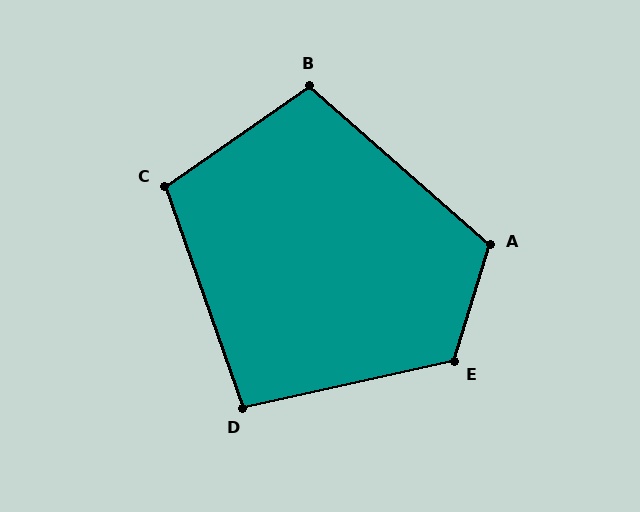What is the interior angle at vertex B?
Approximately 104 degrees (obtuse).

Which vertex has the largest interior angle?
E, at approximately 120 degrees.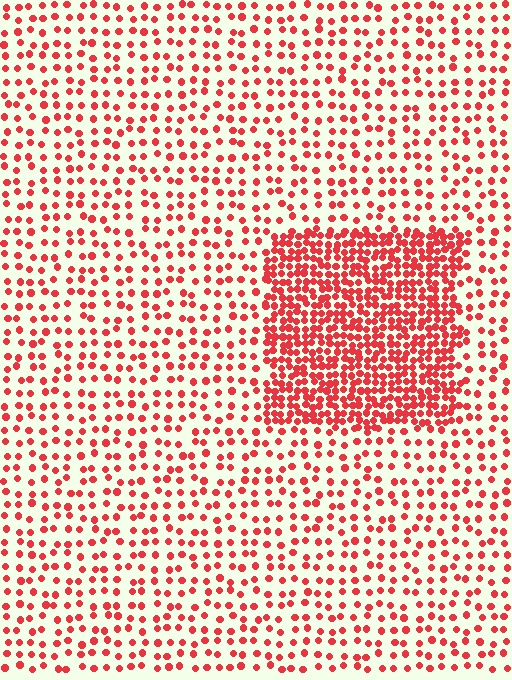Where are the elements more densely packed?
The elements are more densely packed inside the rectangle boundary.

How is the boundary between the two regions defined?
The boundary is defined by a change in element density (approximately 2.6x ratio). All elements are the same color, size, and shape.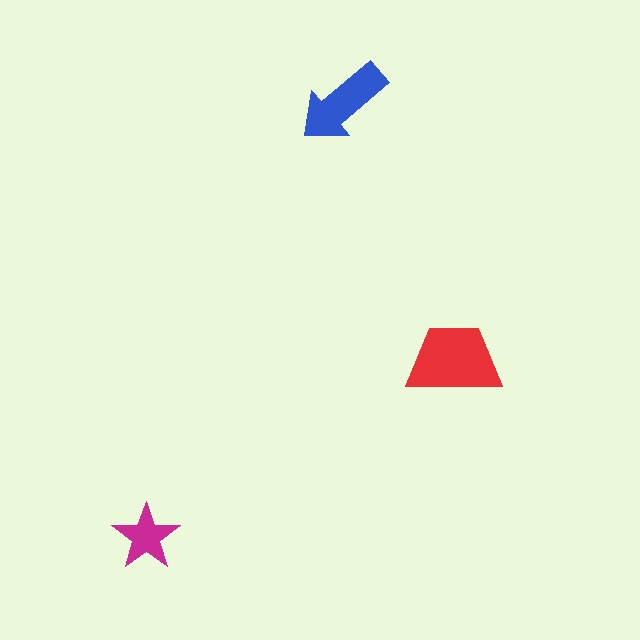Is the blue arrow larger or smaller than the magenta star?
Larger.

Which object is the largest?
The red trapezoid.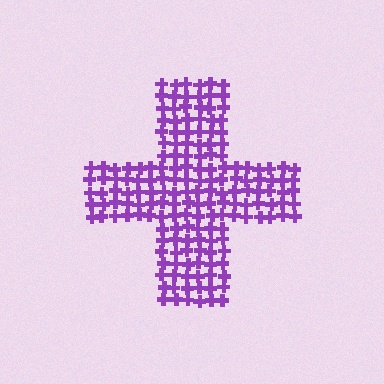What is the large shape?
The large shape is a cross.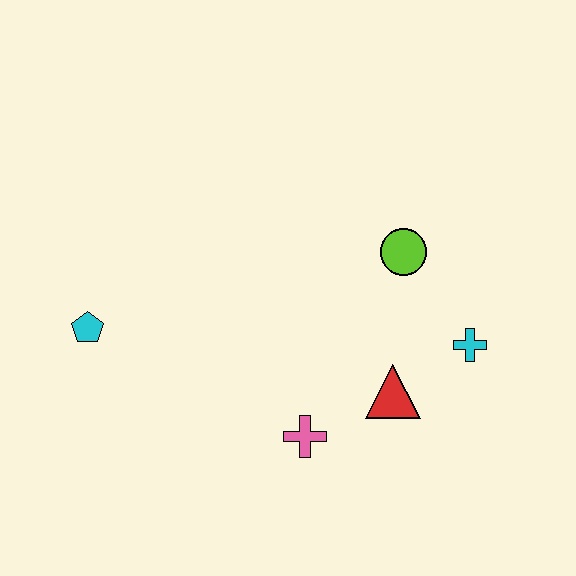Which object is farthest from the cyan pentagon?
The cyan cross is farthest from the cyan pentagon.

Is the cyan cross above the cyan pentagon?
No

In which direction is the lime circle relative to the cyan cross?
The lime circle is above the cyan cross.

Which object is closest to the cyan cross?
The red triangle is closest to the cyan cross.